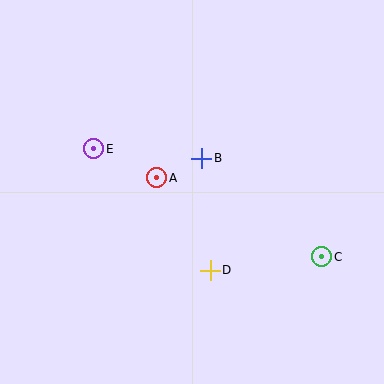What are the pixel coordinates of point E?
Point E is at (94, 149).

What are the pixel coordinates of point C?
Point C is at (322, 257).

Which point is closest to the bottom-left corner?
Point D is closest to the bottom-left corner.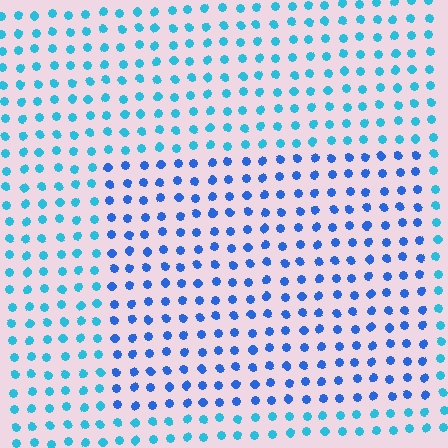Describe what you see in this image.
The image is filled with small cyan elements in a uniform arrangement. A rectangle-shaped region is visible where the elements are tinted to a slightly different hue, forming a subtle color boundary.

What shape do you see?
I see a rectangle.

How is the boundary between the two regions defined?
The boundary is defined purely by a slight shift in hue (about 30 degrees). Spacing, size, and orientation are identical on both sides.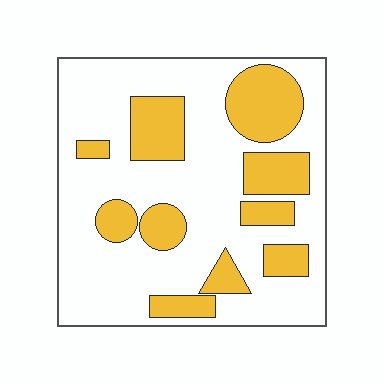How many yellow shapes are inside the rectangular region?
10.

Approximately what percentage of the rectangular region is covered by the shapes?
Approximately 30%.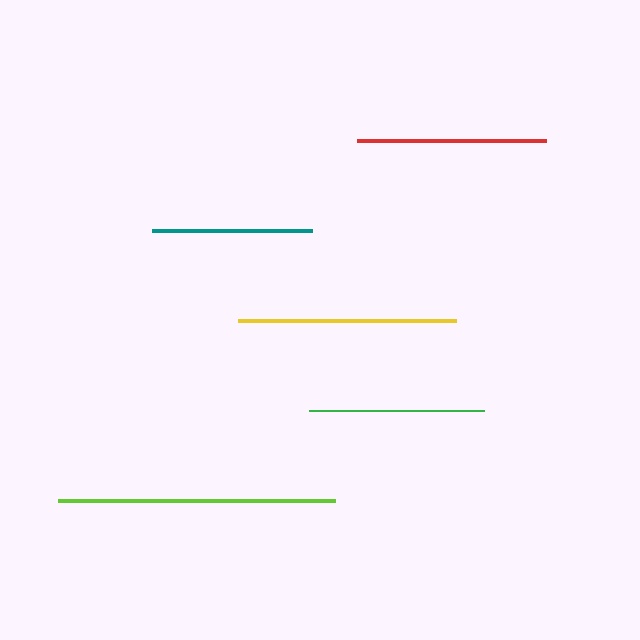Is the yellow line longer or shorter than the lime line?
The lime line is longer than the yellow line.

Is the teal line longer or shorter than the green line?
The green line is longer than the teal line.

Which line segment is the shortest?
The teal line is the shortest at approximately 159 pixels.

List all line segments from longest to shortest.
From longest to shortest: lime, yellow, red, green, teal.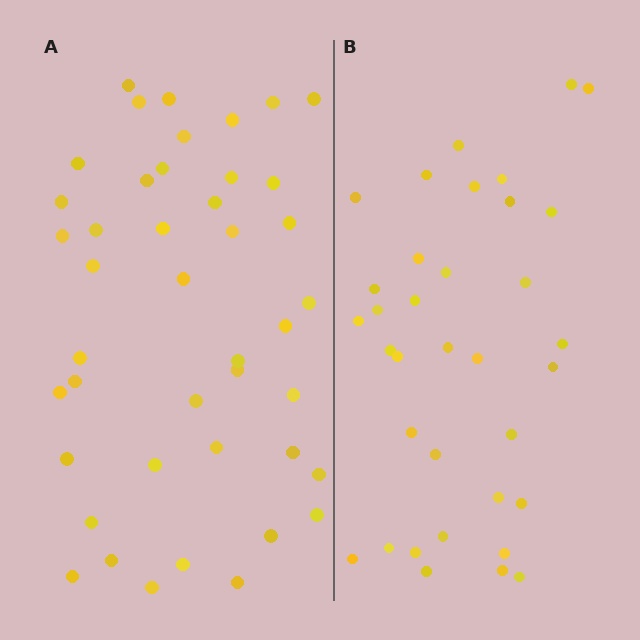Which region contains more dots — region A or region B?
Region A (the left region) has more dots.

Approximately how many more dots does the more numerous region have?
Region A has roughly 8 or so more dots than region B.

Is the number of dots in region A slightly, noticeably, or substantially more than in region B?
Region A has only slightly more — the two regions are fairly close. The ratio is roughly 1.2 to 1.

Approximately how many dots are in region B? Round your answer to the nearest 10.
About 40 dots. (The exact count is 35, which rounds to 40.)